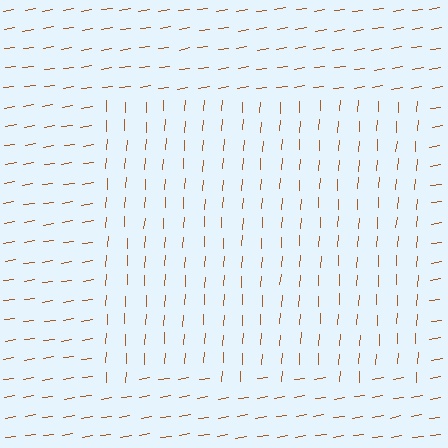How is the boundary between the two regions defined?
The boundary is defined purely by a change in line orientation (approximately 77 degrees difference). All lines are the same color and thickness.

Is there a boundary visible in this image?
Yes, there is a texture boundary formed by a change in line orientation.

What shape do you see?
I see a rectangle.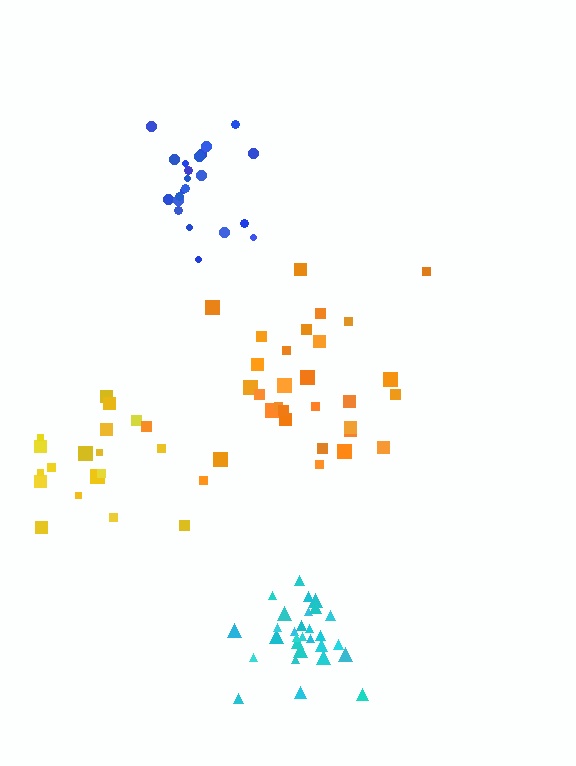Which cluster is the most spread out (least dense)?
Yellow.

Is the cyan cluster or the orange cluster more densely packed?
Cyan.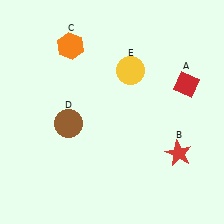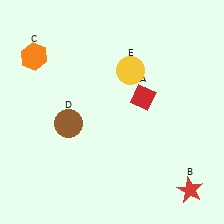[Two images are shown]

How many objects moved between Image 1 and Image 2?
3 objects moved between the two images.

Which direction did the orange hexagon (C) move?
The orange hexagon (C) moved left.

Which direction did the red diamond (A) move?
The red diamond (A) moved left.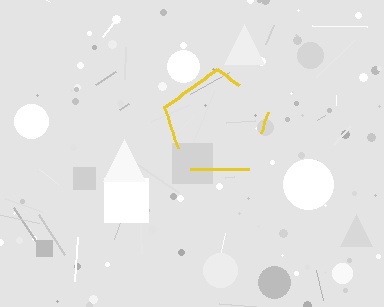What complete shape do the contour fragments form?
The contour fragments form a pentagon.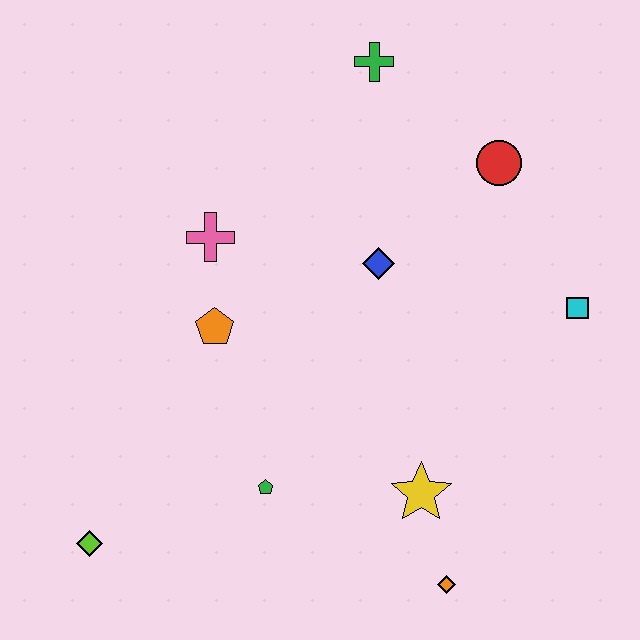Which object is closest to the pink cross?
The orange pentagon is closest to the pink cross.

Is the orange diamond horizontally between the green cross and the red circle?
Yes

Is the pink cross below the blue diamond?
No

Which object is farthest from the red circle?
The lime diamond is farthest from the red circle.